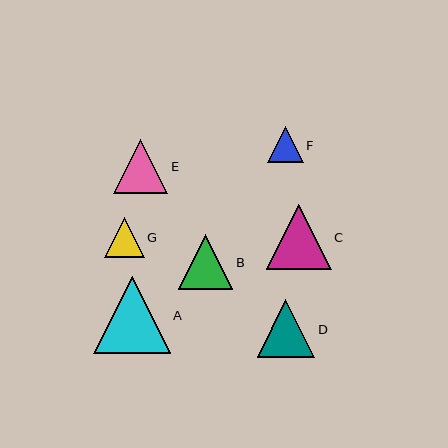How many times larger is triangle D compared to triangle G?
Triangle D is approximately 1.5 times the size of triangle G.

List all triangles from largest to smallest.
From largest to smallest: A, C, D, B, E, G, F.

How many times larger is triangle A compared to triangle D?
Triangle A is approximately 1.3 times the size of triangle D.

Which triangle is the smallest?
Triangle F is the smallest with a size of approximately 36 pixels.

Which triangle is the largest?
Triangle A is the largest with a size of approximately 77 pixels.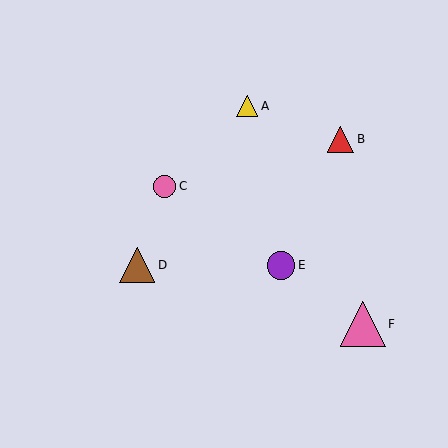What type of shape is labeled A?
Shape A is a yellow triangle.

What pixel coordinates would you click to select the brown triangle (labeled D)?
Click at (137, 265) to select the brown triangle D.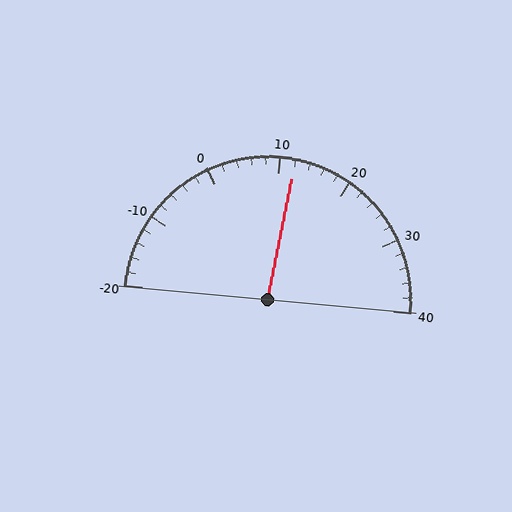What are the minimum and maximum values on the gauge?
The gauge ranges from -20 to 40.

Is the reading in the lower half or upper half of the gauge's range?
The reading is in the upper half of the range (-20 to 40).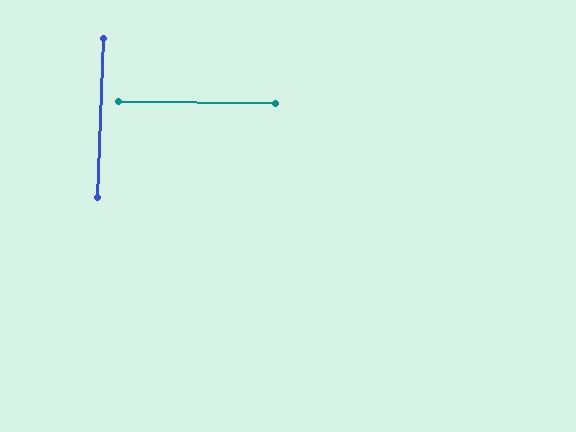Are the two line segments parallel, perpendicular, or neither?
Perpendicular — they meet at approximately 88°.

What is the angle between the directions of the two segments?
Approximately 88 degrees.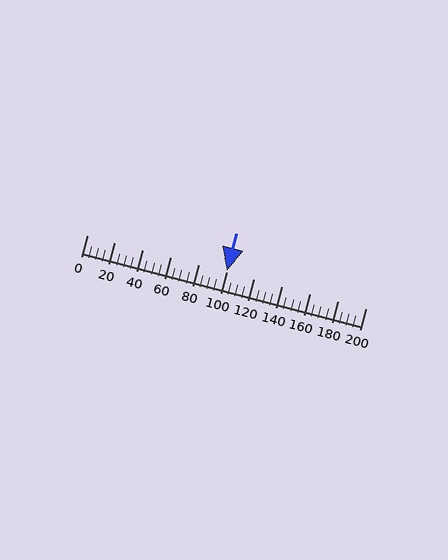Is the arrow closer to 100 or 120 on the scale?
The arrow is closer to 100.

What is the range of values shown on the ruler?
The ruler shows values from 0 to 200.